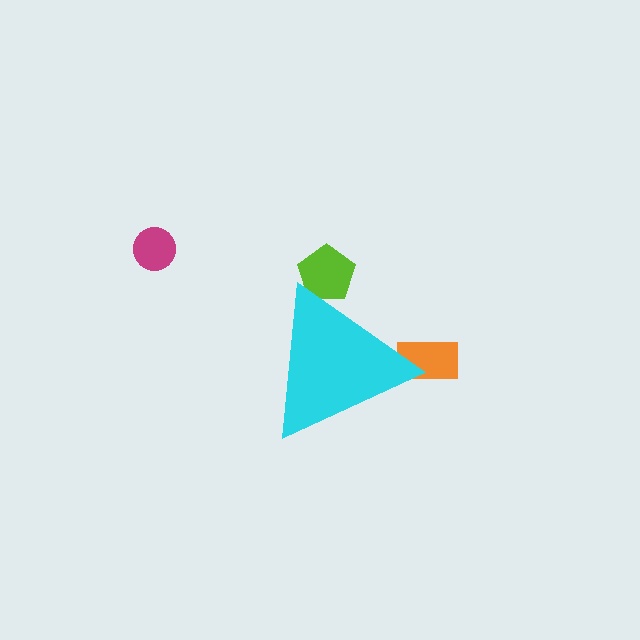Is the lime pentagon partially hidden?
Yes, the lime pentagon is partially hidden behind the cyan triangle.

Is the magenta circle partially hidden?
No, the magenta circle is fully visible.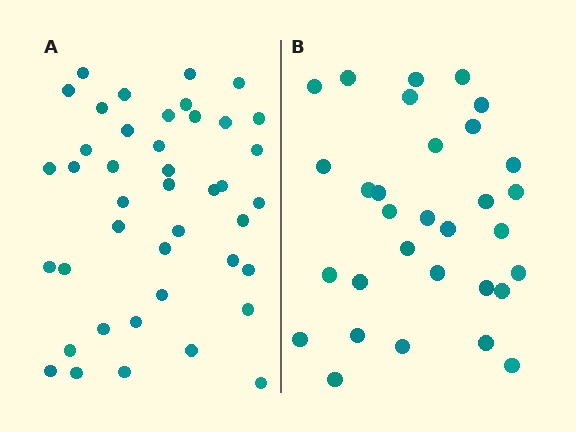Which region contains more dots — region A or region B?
Region A (the left region) has more dots.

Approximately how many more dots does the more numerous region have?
Region A has roughly 12 or so more dots than region B.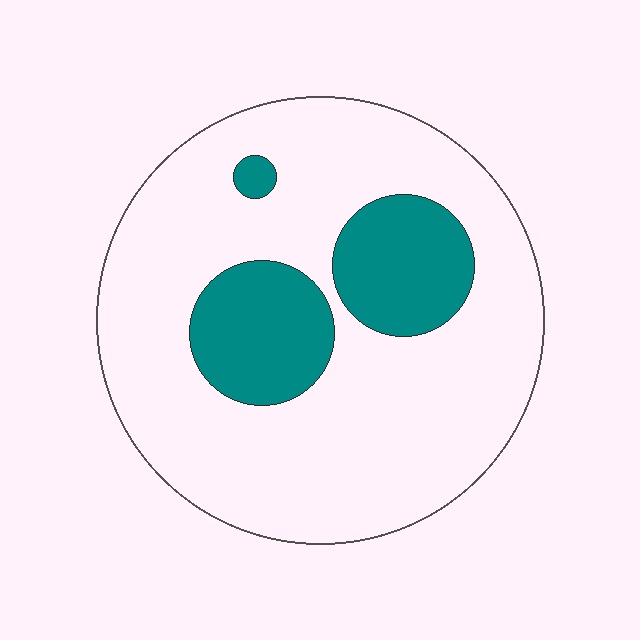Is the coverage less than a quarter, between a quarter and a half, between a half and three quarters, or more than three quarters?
Less than a quarter.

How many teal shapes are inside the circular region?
3.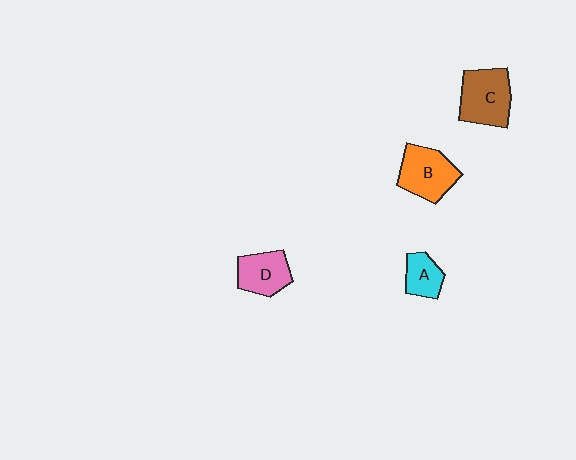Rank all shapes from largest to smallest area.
From largest to smallest: C (brown), B (orange), D (pink), A (cyan).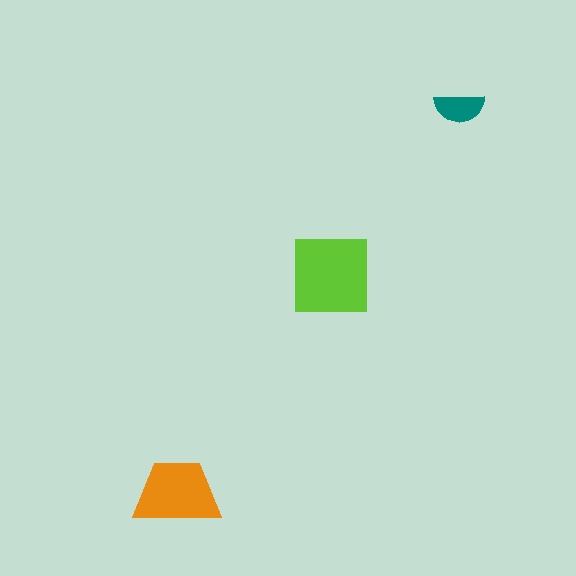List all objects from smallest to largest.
The teal semicircle, the orange trapezoid, the lime square.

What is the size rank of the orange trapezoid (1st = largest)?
2nd.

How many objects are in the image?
There are 3 objects in the image.